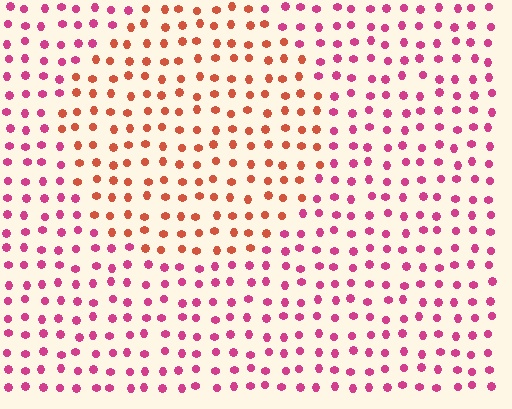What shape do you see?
I see a circle.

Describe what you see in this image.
The image is filled with small magenta elements in a uniform arrangement. A circle-shaped region is visible where the elements are tinted to a slightly different hue, forming a subtle color boundary.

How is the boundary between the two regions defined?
The boundary is defined purely by a slight shift in hue (about 42 degrees). Spacing, size, and orientation are identical on both sides.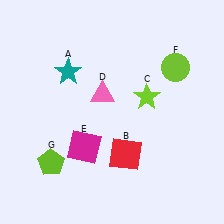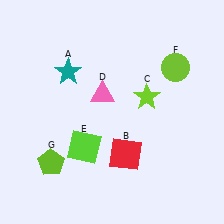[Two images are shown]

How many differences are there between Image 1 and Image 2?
There is 1 difference between the two images.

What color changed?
The square (E) changed from magenta in Image 1 to lime in Image 2.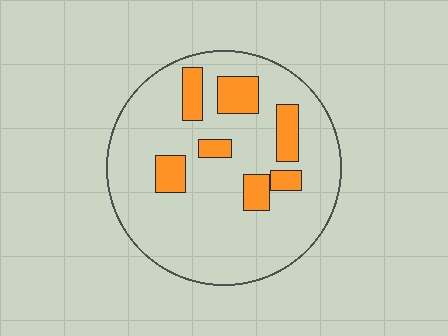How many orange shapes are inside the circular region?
7.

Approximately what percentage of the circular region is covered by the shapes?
Approximately 15%.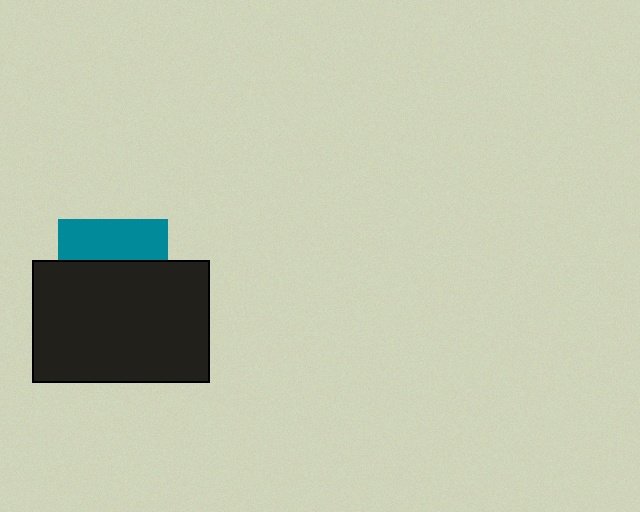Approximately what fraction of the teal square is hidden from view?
Roughly 63% of the teal square is hidden behind the black rectangle.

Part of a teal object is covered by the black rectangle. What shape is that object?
It is a square.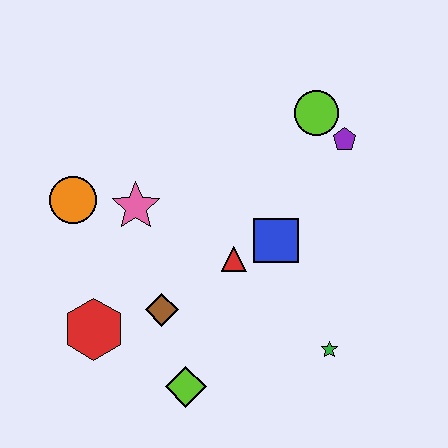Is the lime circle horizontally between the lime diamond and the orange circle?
No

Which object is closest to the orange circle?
The pink star is closest to the orange circle.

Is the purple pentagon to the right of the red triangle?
Yes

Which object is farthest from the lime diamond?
The lime circle is farthest from the lime diamond.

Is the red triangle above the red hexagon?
Yes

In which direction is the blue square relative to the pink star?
The blue square is to the right of the pink star.